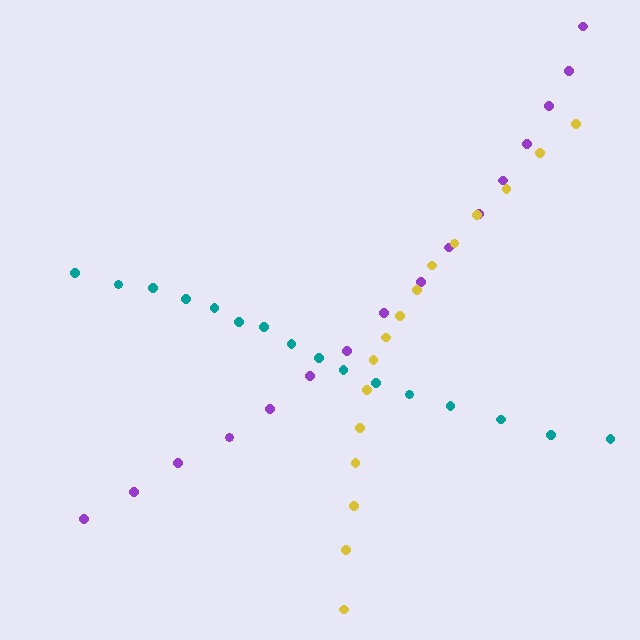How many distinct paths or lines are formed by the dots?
There are 3 distinct paths.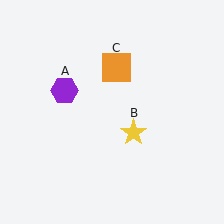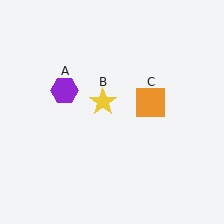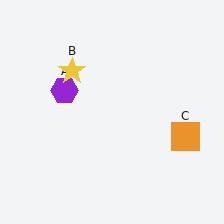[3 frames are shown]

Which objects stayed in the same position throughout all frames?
Purple hexagon (object A) remained stationary.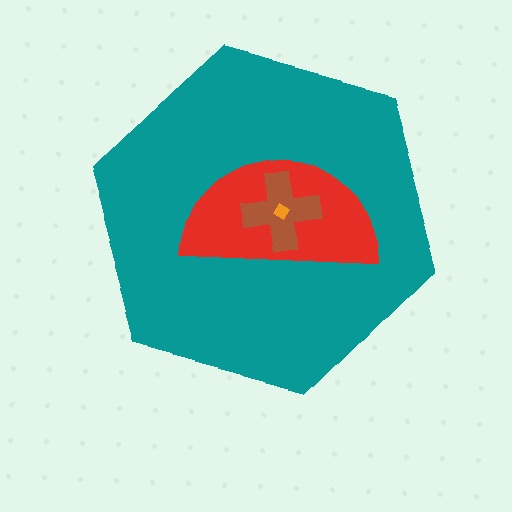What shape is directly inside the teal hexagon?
The red semicircle.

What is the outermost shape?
The teal hexagon.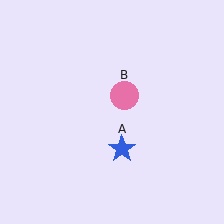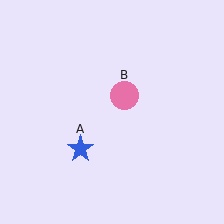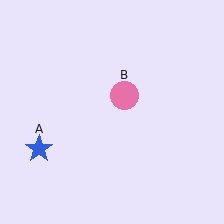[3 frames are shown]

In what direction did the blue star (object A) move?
The blue star (object A) moved left.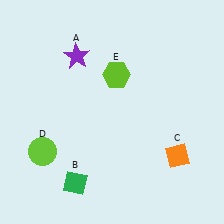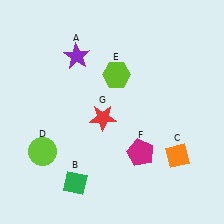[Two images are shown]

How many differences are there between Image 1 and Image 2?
There are 2 differences between the two images.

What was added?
A magenta pentagon (F), a red star (G) were added in Image 2.